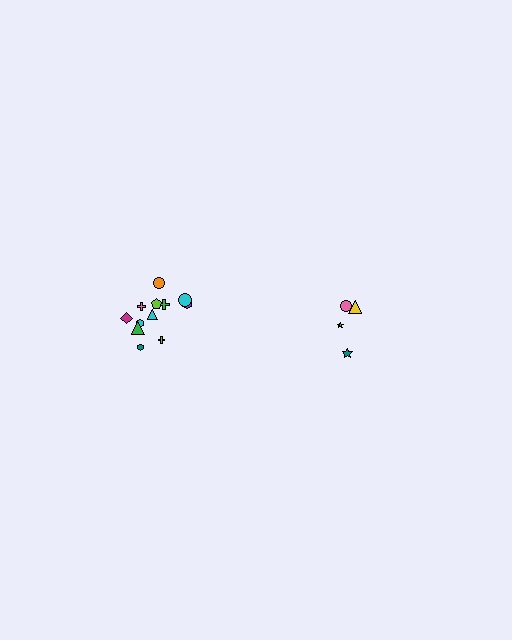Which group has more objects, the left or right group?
The left group.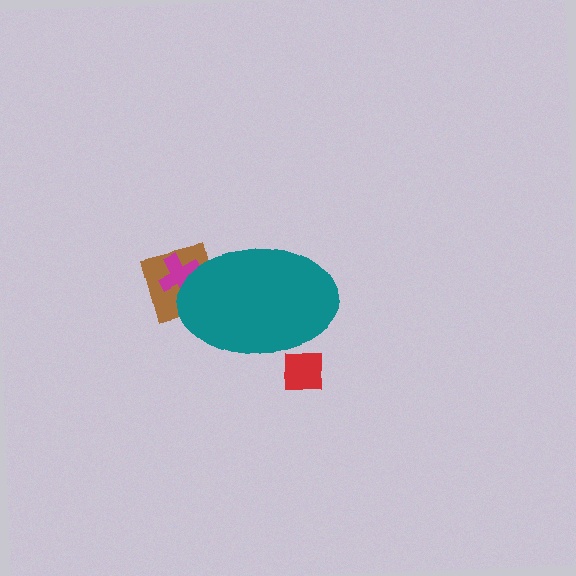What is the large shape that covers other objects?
A teal ellipse.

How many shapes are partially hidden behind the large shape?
3 shapes are partially hidden.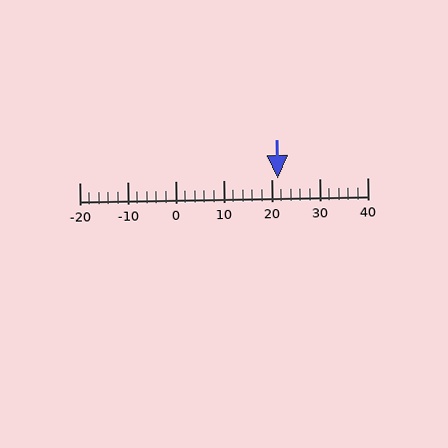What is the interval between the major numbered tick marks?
The major tick marks are spaced 10 units apart.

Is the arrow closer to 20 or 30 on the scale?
The arrow is closer to 20.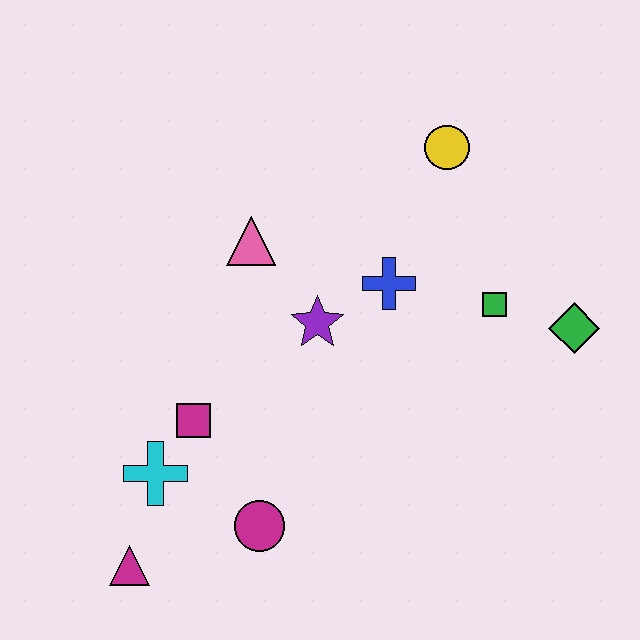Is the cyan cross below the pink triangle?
Yes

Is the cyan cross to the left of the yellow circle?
Yes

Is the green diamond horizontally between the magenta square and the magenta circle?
No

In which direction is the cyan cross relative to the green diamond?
The cyan cross is to the left of the green diamond.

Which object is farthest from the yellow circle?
The magenta triangle is farthest from the yellow circle.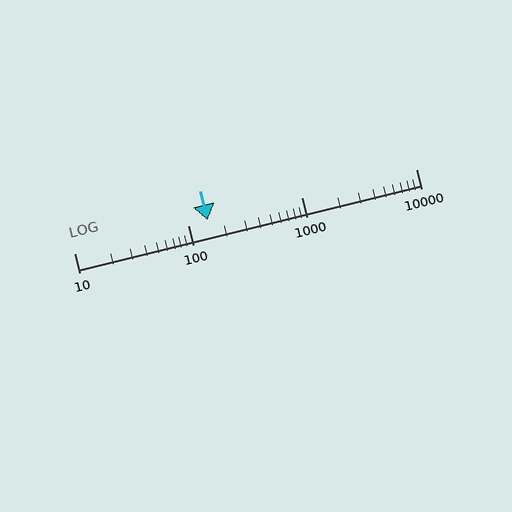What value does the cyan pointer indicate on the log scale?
The pointer indicates approximately 150.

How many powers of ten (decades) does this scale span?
The scale spans 3 decades, from 10 to 10000.